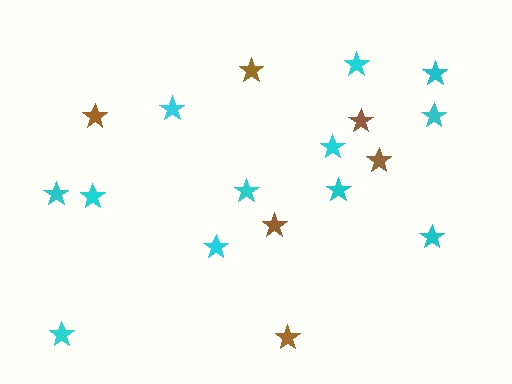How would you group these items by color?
There are 2 groups: one group of cyan stars (12) and one group of brown stars (6).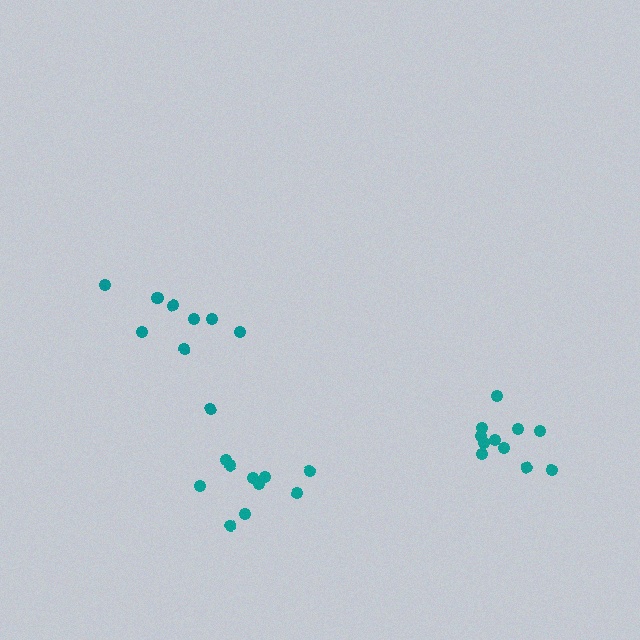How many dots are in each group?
Group 1: 11 dots, Group 2: 10 dots, Group 3: 9 dots (30 total).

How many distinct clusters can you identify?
There are 3 distinct clusters.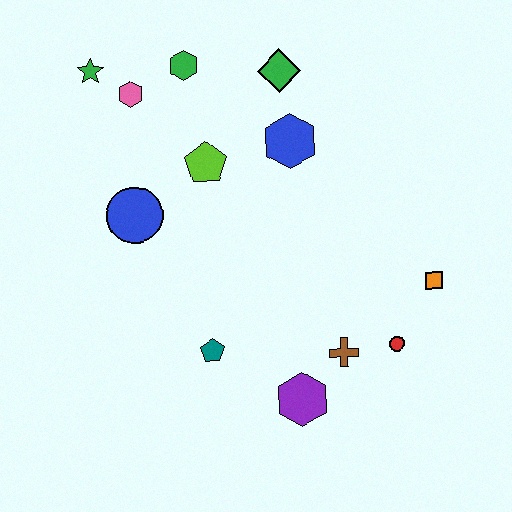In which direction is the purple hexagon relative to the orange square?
The purple hexagon is to the left of the orange square.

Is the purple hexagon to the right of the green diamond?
Yes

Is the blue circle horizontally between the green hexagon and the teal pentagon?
No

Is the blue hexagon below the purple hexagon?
No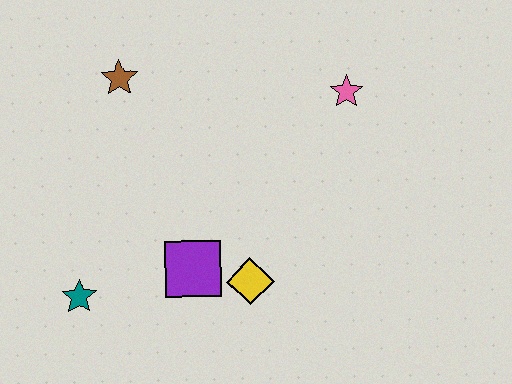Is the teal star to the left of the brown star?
Yes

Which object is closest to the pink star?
The yellow diamond is closest to the pink star.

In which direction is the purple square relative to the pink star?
The purple square is below the pink star.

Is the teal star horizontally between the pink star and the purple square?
No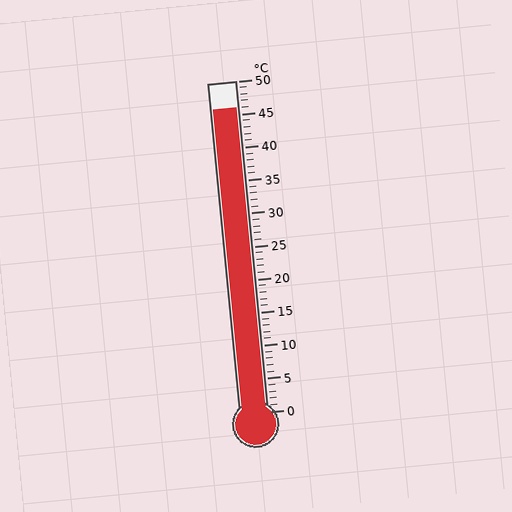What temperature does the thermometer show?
The thermometer shows approximately 46°C.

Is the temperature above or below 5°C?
The temperature is above 5°C.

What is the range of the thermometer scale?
The thermometer scale ranges from 0°C to 50°C.